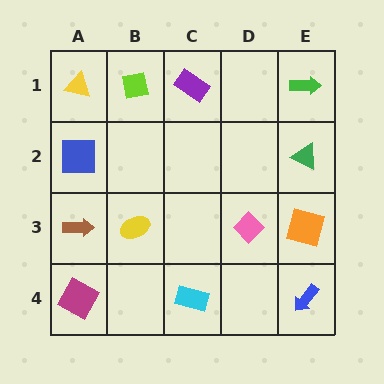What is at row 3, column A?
A brown arrow.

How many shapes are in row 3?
4 shapes.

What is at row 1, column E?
A green arrow.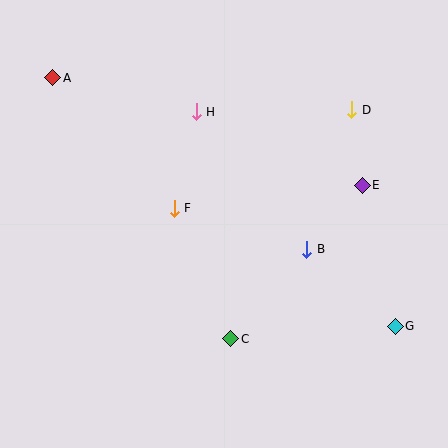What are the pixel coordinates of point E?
Point E is at (362, 185).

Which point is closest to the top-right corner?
Point D is closest to the top-right corner.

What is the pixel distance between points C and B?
The distance between C and B is 118 pixels.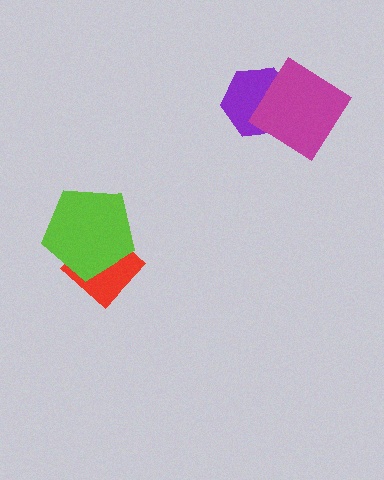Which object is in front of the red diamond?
The lime pentagon is in front of the red diamond.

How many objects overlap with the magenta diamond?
1 object overlaps with the magenta diamond.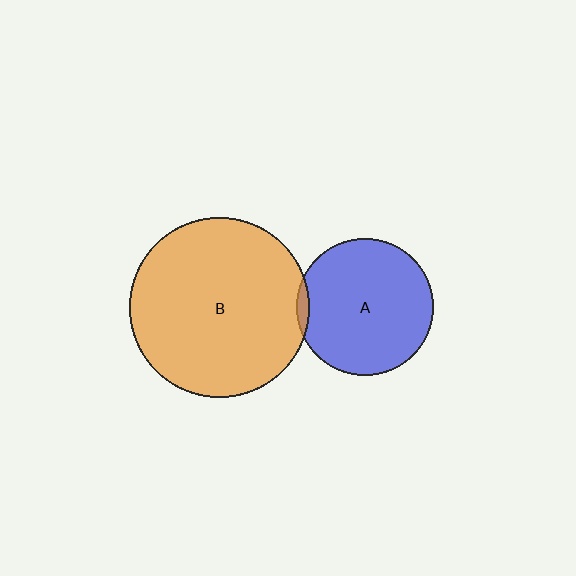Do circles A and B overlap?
Yes.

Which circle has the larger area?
Circle B (orange).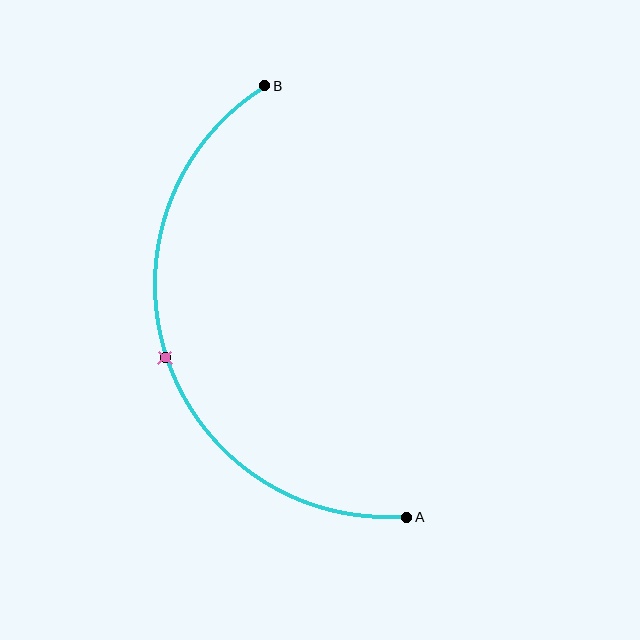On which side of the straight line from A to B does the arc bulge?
The arc bulges to the left of the straight line connecting A and B.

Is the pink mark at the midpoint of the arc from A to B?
Yes. The pink mark lies on the arc at equal arc-length from both A and B — it is the arc midpoint.